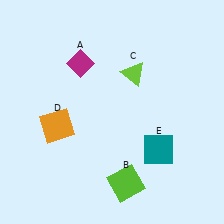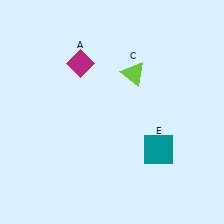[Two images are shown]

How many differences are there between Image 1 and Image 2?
There are 2 differences between the two images.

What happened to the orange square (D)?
The orange square (D) was removed in Image 2. It was in the bottom-left area of Image 1.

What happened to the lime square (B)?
The lime square (B) was removed in Image 2. It was in the bottom-right area of Image 1.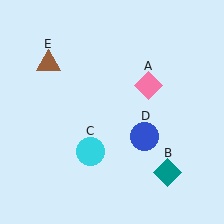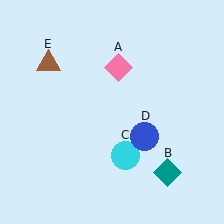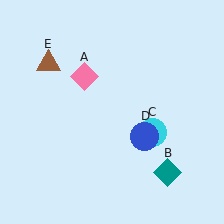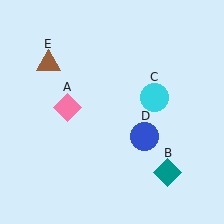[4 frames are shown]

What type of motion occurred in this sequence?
The pink diamond (object A), cyan circle (object C) rotated counterclockwise around the center of the scene.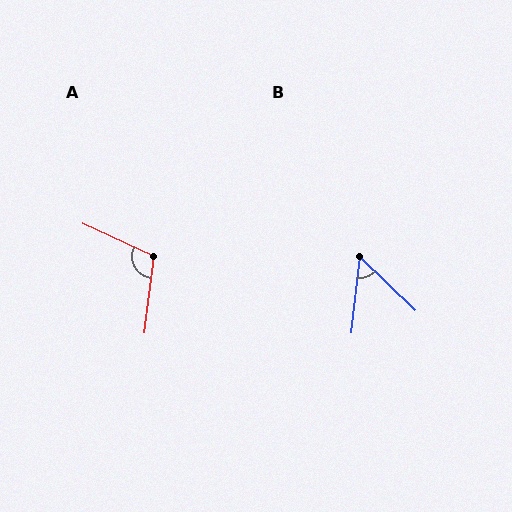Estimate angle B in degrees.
Approximately 52 degrees.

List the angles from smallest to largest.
B (52°), A (107°).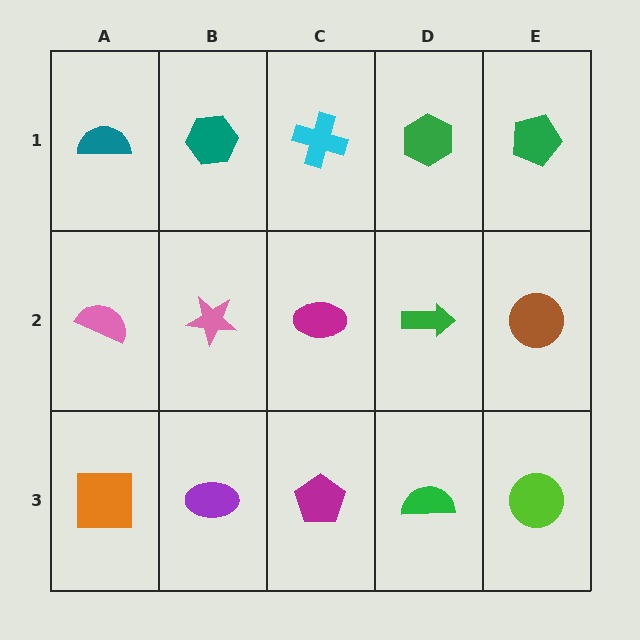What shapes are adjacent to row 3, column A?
A pink semicircle (row 2, column A), a purple ellipse (row 3, column B).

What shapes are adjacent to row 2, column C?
A cyan cross (row 1, column C), a magenta pentagon (row 3, column C), a pink star (row 2, column B), a green arrow (row 2, column D).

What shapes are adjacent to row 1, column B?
A pink star (row 2, column B), a teal semicircle (row 1, column A), a cyan cross (row 1, column C).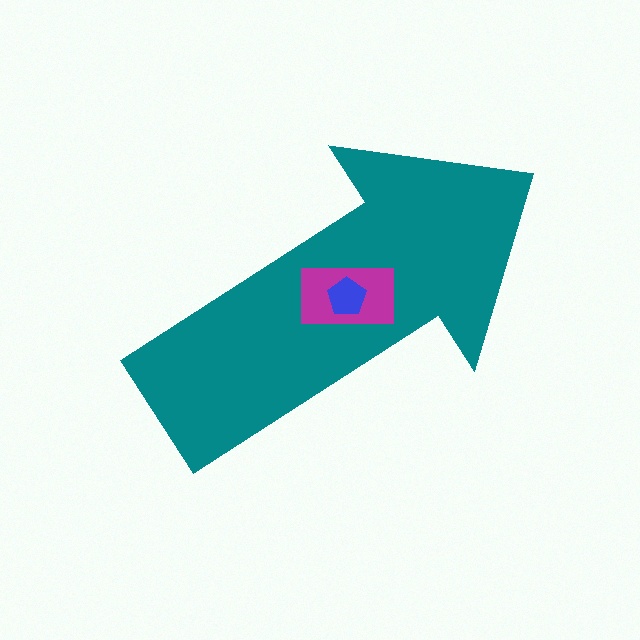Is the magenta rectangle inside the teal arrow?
Yes.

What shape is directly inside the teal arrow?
The magenta rectangle.